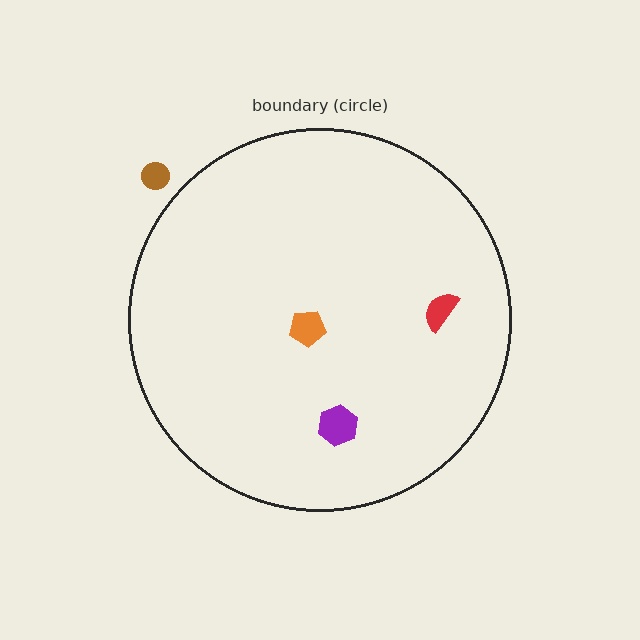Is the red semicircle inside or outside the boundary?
Inside.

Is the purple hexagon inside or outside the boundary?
Inside.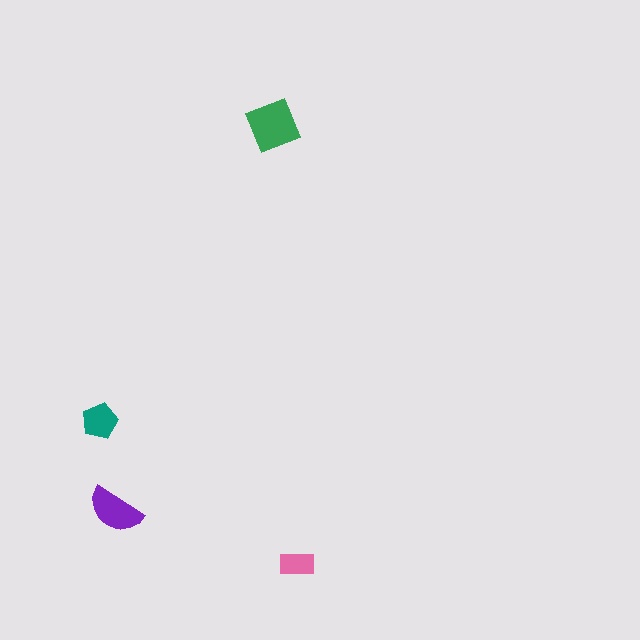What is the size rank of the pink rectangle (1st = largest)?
4th.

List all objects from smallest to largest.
The pink rectangle, the teal pentagon, the purple semicircle, the green diamond.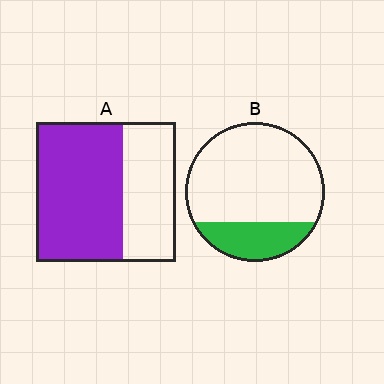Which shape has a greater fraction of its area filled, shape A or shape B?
Shape A.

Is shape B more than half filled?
No.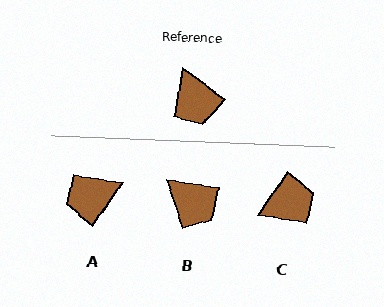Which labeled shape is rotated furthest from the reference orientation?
C, about 91 degrees away.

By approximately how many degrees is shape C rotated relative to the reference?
Approximately 91 degrees counter-clockwise.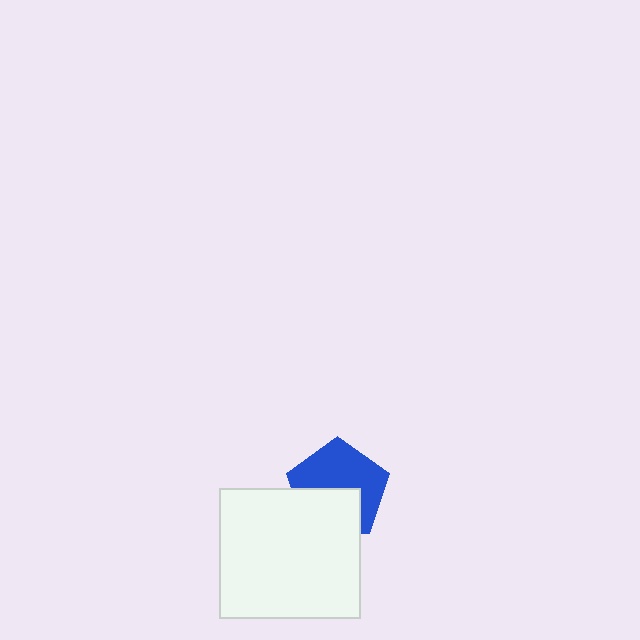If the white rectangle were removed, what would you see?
You would see the complete blue pentagon.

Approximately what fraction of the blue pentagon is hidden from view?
Roughly 42% of the blue pentagon is hidden behind the white rectangle.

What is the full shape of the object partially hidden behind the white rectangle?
The partially hidden object is a blue pentagon.